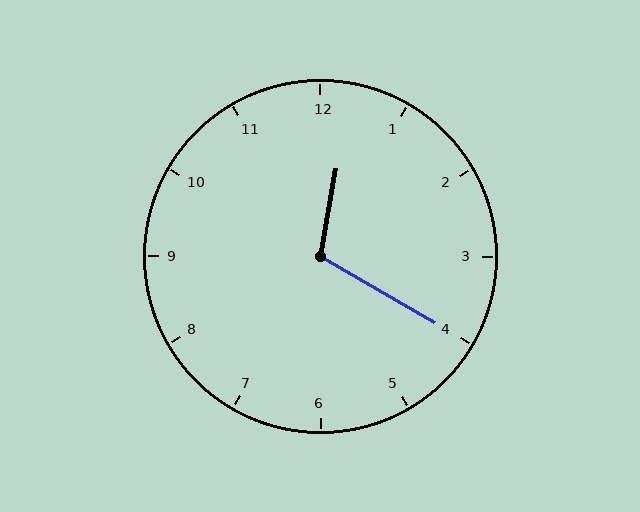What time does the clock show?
12:20.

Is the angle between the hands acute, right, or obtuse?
It is obtuse.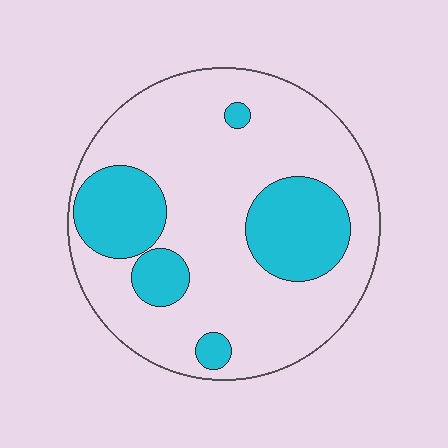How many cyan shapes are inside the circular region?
5.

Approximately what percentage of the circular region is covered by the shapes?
Approximately 25%.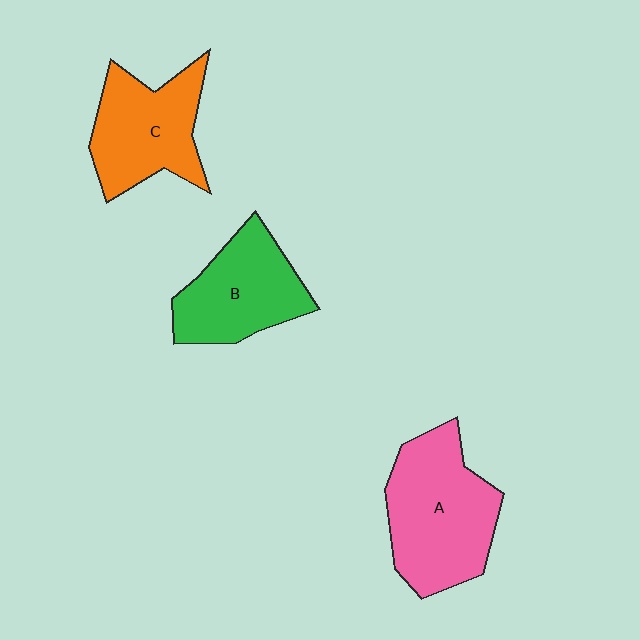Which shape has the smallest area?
Shape B (green).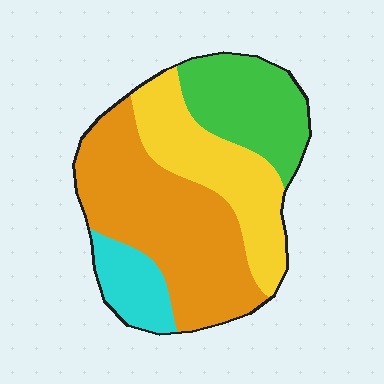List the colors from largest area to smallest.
From largest to smallest: orange, yellow, green, cyan.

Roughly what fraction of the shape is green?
Green covers about 20% of the shape.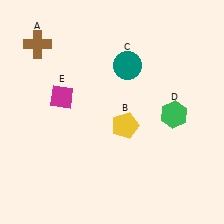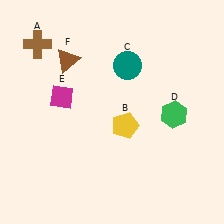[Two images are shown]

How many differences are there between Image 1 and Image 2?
There is 1 difference between the two images.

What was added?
A brown triangle (F) was added in Image 2.